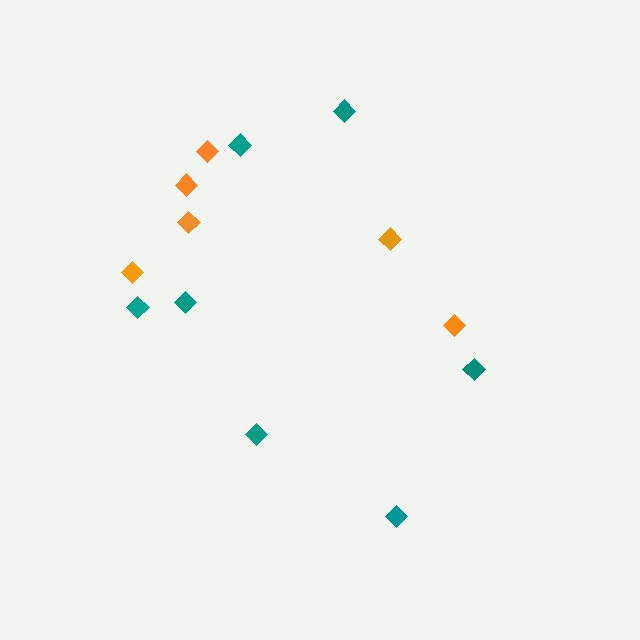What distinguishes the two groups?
There are 2 groups: one group of teal diamonds (7) and one group of orange diamonds (6).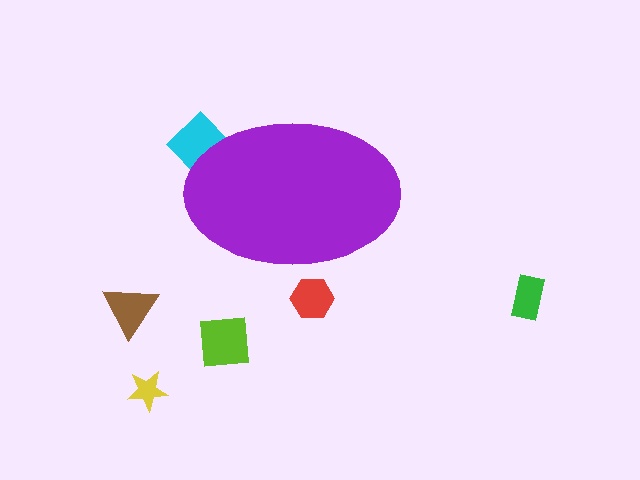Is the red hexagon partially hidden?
Yes, the red hexagon is partially hidden behind the purple ellipse.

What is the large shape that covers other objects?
A purple ellipse.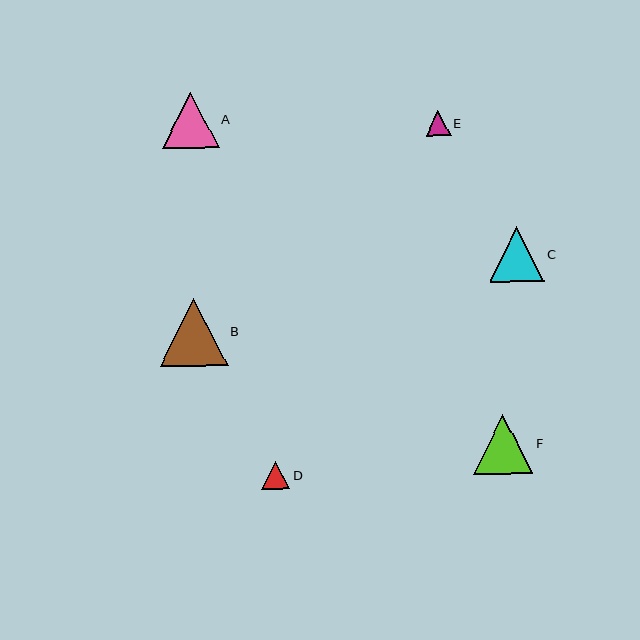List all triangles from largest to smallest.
From largest to smallest: B, F, A, C, D, E.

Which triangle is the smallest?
Triangle E is the smallest with a size of approximately 25 pixels.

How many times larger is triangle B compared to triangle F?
Triangle B is approximately 1.1 times the size of triangle F.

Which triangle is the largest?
Triangle B is the largest with a size of approximately 68 pixels.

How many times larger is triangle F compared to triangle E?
Triangle F is approximately 2.4 times the size of triangle E.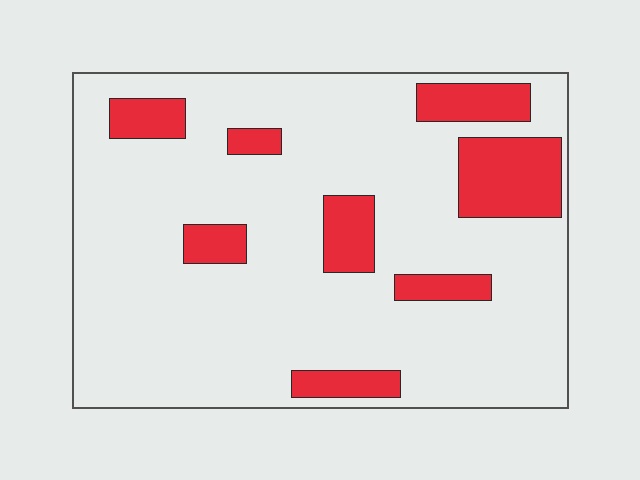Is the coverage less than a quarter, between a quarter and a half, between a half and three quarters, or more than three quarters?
Less than a quarter.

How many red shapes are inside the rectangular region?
8.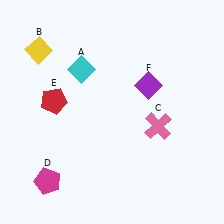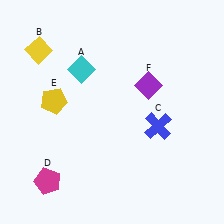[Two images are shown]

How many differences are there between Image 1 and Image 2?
There are 2 differences between the two images.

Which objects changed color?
C changed from pink to blue. E changed from red to yellow.